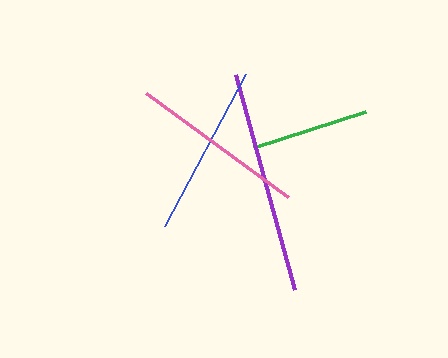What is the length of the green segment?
The green segment is approximately 117 pixels long.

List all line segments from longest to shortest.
From longest to shortest: purple, pink, blue, green.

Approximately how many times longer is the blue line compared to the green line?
The blue line is approximately 1.5 times the length of the green line.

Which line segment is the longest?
The purple line is the longest at approximately 223 pixels.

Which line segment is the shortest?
The green line is the shortest at approximately 117 pixels.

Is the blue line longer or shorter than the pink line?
The pink line is longer than the blue line.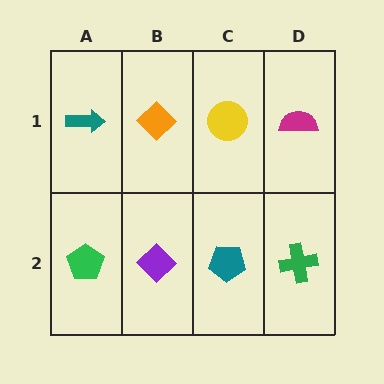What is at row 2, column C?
A teal pentagon.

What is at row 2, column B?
A purple diamond.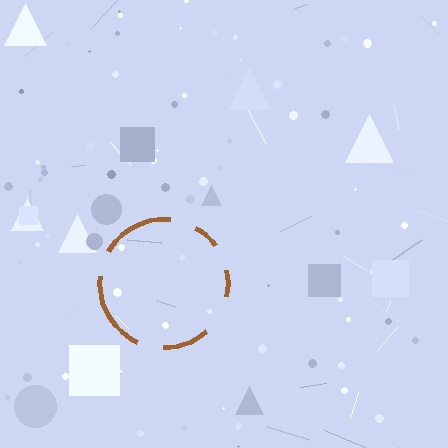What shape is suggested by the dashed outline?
The dashed outline suggests a circle.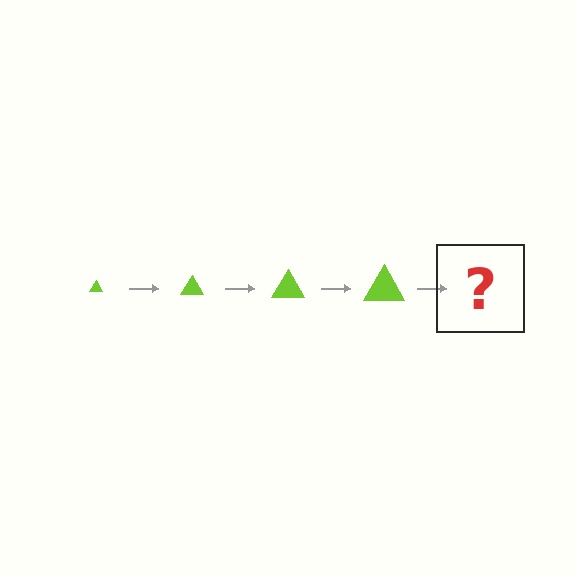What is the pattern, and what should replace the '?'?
The pattern is that the triangle gets progressively larger each step. The '?' should be a lime triangle, larger than the previous one.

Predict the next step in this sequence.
The next step is a lime triangle, larger than the previous one.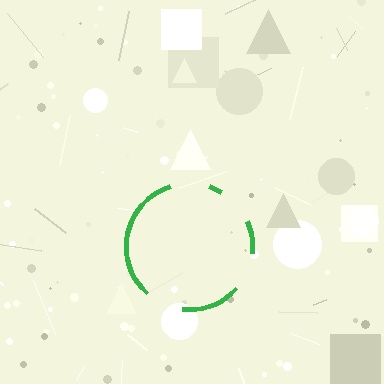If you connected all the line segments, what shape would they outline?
They would outline a circle.